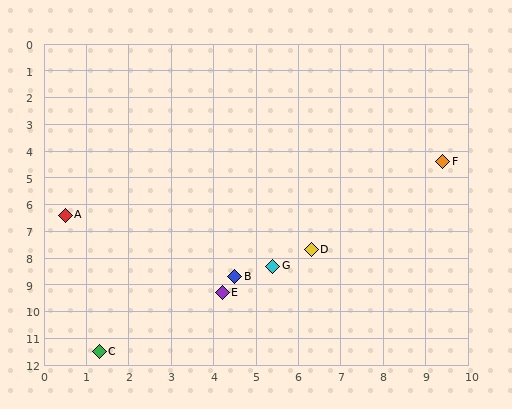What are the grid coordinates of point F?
Point F is at approximately (9.4, 4.4).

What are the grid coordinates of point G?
Point G is at approximately (5.4, 8.3).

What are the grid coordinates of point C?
Point C is at approximately (1.3, 11.5).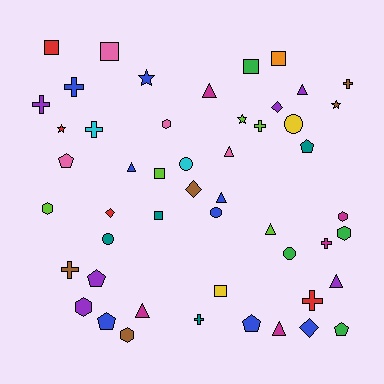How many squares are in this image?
There are 7 squares.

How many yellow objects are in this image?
There are 2 yellow objects.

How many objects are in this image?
There are 50 objects.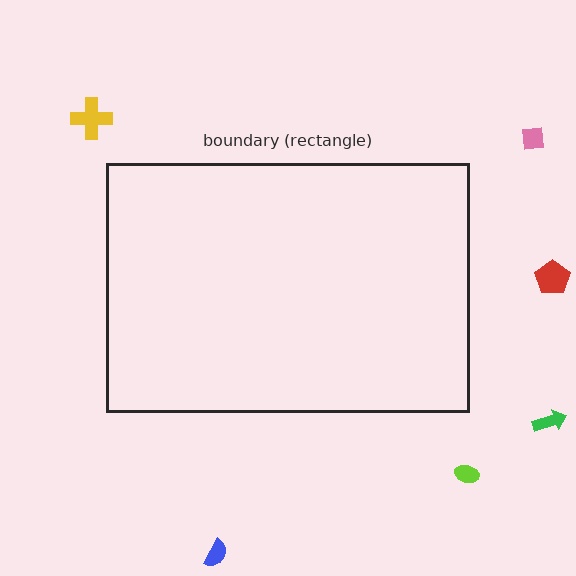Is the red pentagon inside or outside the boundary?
Outside.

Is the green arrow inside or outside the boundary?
Outside.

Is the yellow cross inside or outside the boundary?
Outside.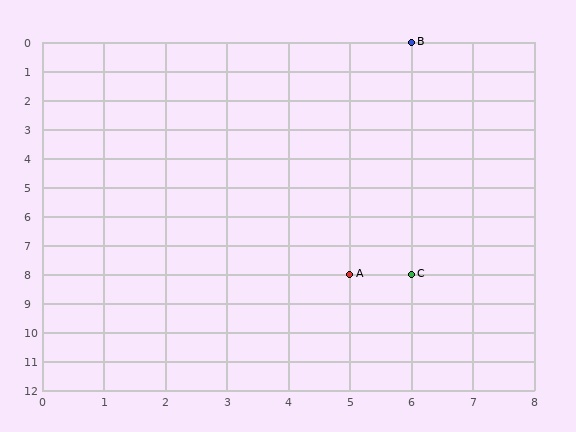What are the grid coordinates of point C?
Point C is at grid coordinates (6, 8).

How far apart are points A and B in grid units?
Points A and B are 1 column and 8 rows apart (about 8.1 grid units diagonally).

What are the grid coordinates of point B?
Point B is at grid coordinates (6, 0).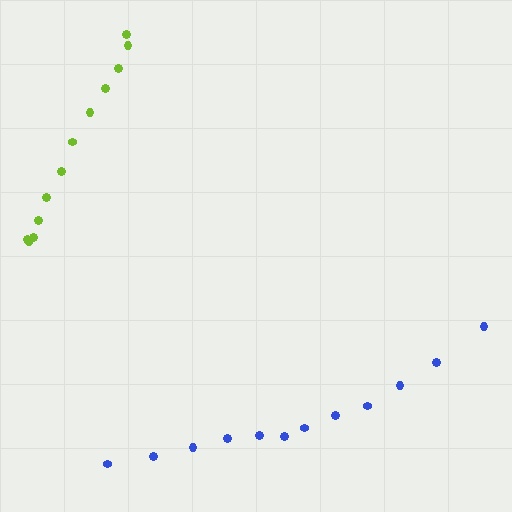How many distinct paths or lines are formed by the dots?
There are 2 distinct paths.